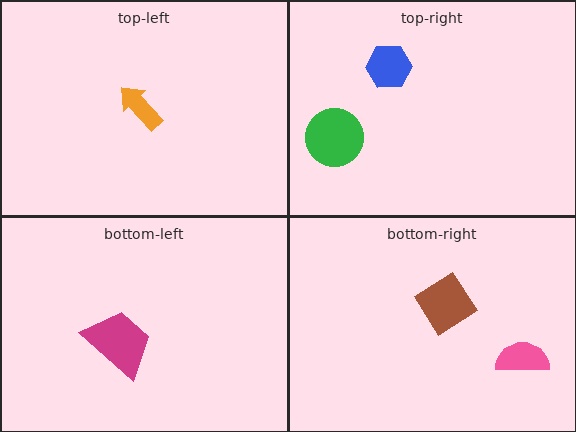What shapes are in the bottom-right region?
The pink semicircle, the brown diamond.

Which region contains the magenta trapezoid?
The bottom-left region.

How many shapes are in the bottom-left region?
1.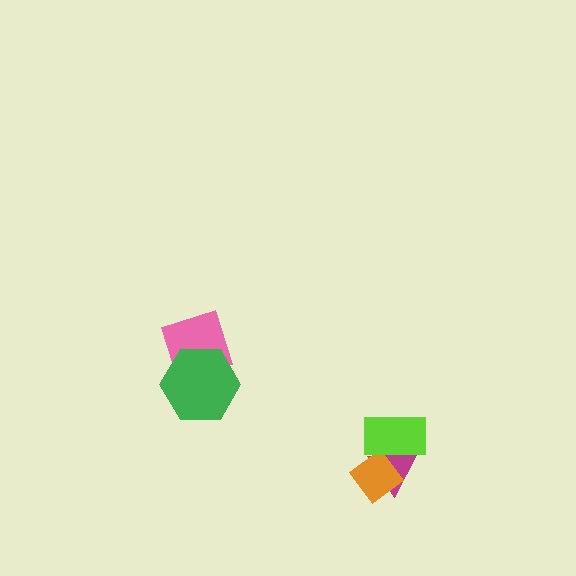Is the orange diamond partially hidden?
Yes, it is partially covered by another shape.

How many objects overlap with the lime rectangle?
2 objects overlap with the lime rectangle.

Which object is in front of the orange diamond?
The lime rectangle is in front of the orange diamond.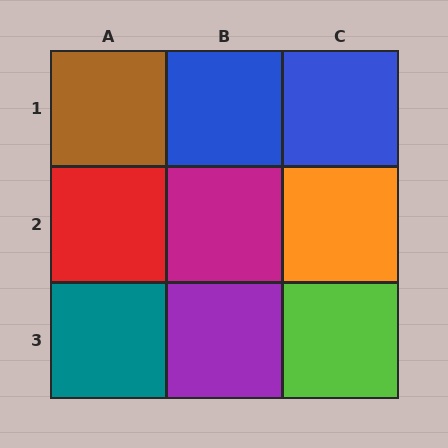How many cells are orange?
1 cell is orange.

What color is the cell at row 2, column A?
Red.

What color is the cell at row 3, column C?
Lime.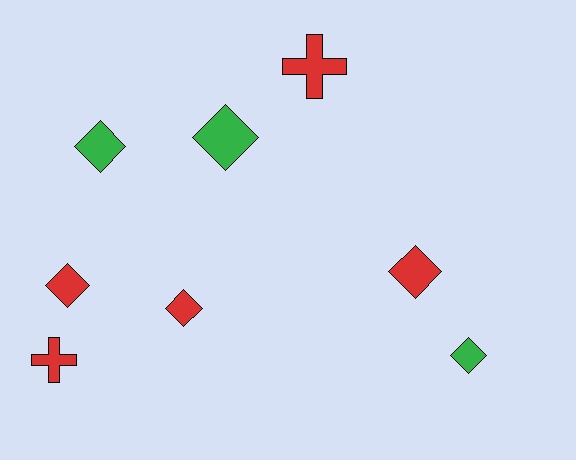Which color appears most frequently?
Red, with 5 objects.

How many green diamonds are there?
There are 3 green diamonds.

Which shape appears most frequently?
Diamond, with 6 objects.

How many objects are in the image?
There are 8 objects.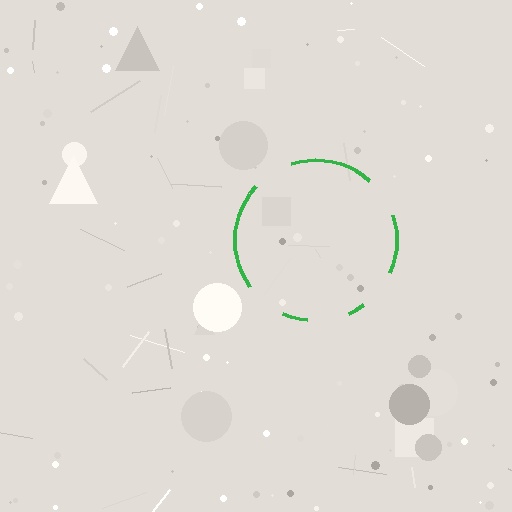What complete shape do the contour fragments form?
The contour fragments form a circle.